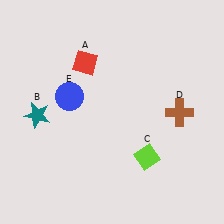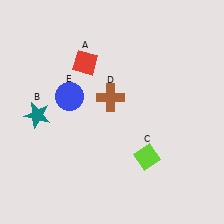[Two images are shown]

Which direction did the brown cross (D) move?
The brown cross (D) moved left.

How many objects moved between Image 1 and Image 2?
1 object moved between the two images.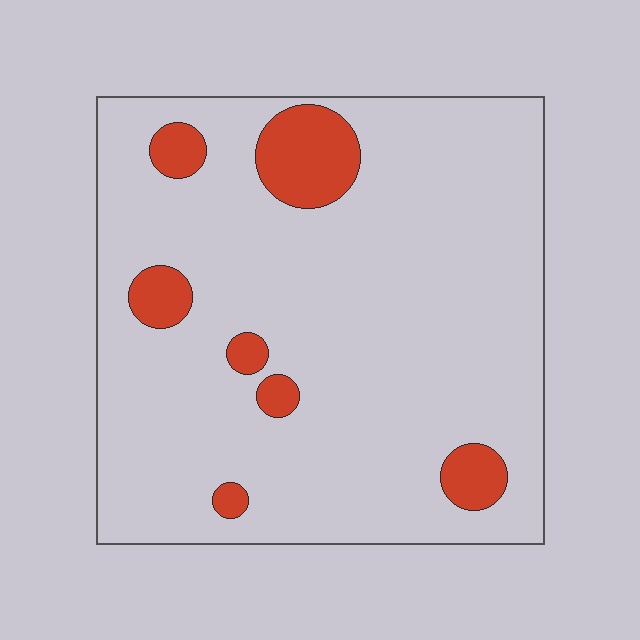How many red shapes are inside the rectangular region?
7.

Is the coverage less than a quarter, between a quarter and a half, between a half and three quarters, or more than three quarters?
Less than a quarter.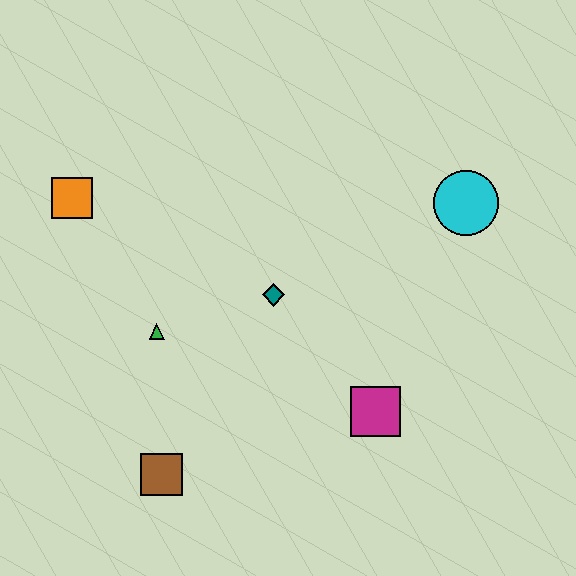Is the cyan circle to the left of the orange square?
No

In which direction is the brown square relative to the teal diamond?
The brown square is below the teal diamond.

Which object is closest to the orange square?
The green triangle is closest to the orange square.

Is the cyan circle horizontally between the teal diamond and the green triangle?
No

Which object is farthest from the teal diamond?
The orange square is farthest from the teal diamond.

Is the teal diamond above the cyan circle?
No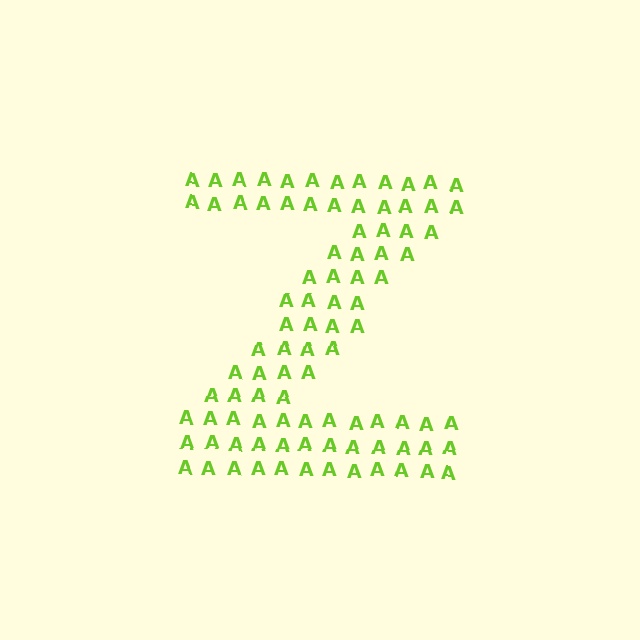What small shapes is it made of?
It is made of small letter A's.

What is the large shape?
The large shape is the letter Z.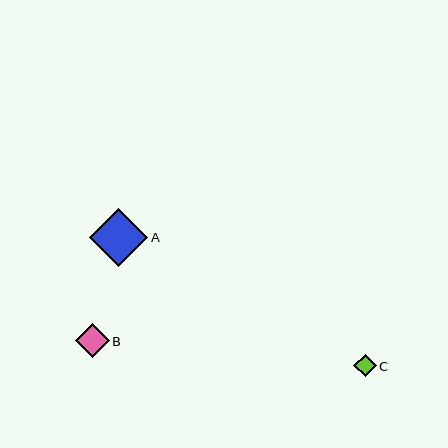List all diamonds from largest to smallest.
From largest to smallest: A, B, C.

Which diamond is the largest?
Diamond A is the largest with a size of approximately 58 pixels.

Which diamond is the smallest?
Diamond C is the smallest with a size of approximately 23 pixels.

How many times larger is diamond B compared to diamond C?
Diamond B is approximately 1.5 times the size of diamond C.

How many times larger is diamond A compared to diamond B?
Diamond A is approximately 1.7 times the size of diamond B.